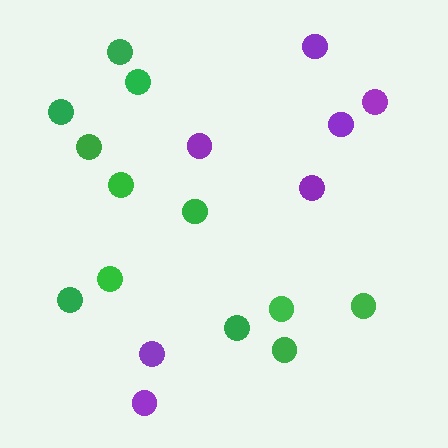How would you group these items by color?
There are 2 groups: one group of purple circles (7) and one group of green circles (12).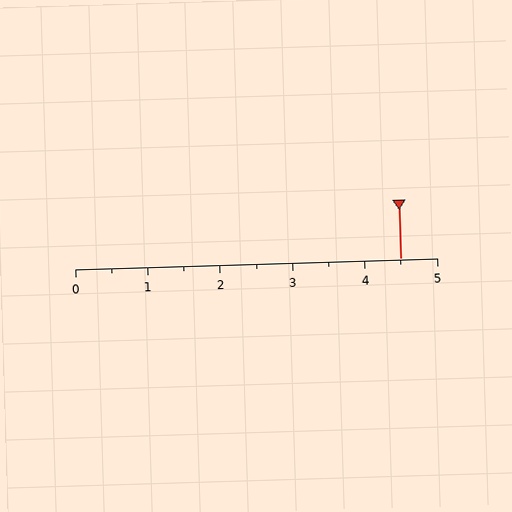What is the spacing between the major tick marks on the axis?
The major ticks are spaced 1 apart.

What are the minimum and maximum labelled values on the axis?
The axis runs from 0 to 5.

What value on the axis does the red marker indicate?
The marker indicates approximately 4.5.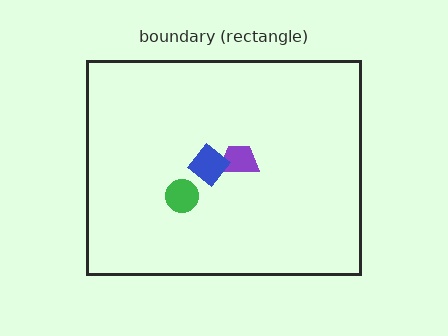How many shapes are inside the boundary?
3 inside, 0 outside.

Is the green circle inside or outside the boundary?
Inside.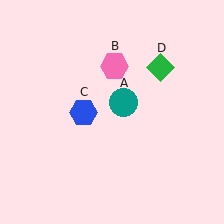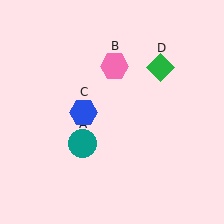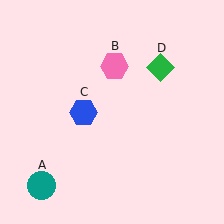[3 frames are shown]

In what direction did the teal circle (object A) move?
The teal circle (object A) moved down and to the left.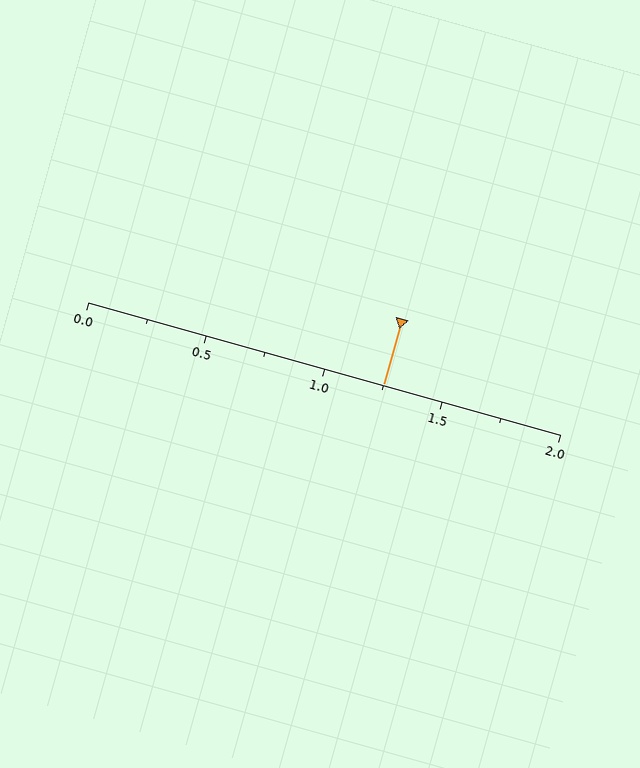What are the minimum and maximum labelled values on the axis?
The axis runs from 0.0 to 2.0.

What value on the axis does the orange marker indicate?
The marker indicates approximately 1.25.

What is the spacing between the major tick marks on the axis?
The major ticks are spaced 0.5 apart.